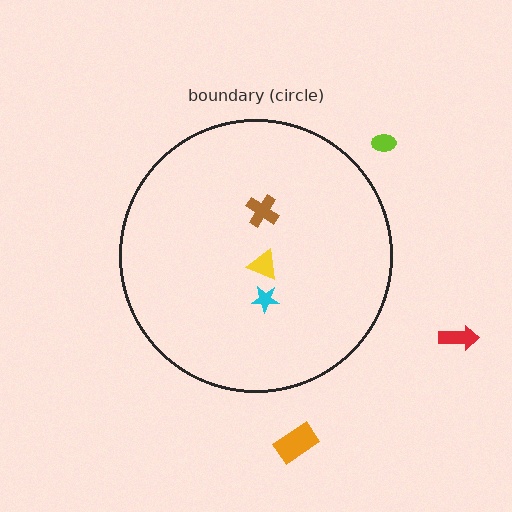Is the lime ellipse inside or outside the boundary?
Outside.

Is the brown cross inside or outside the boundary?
Inside.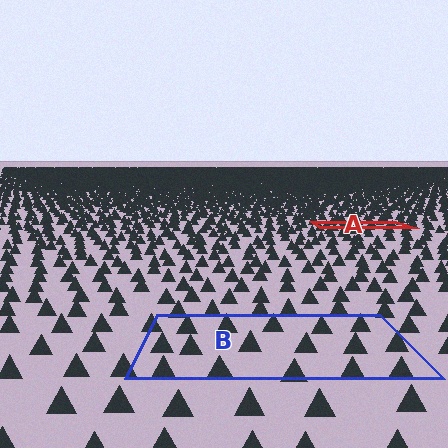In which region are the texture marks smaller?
The texture marks are smaller in region A, because it is farther away.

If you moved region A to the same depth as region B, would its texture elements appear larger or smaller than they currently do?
They would appear larger. At a closer depth, the same texture elements are projected at a bigger on-screen size.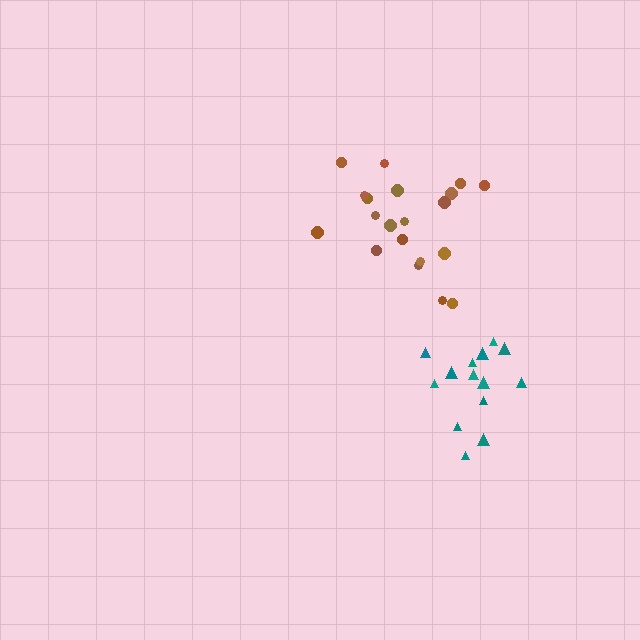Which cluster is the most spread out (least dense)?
Teal.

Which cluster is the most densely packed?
Brown.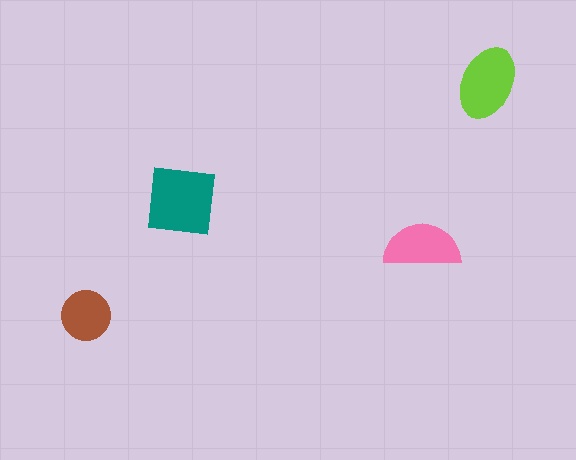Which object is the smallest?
The brown circle.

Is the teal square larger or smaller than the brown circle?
Larger.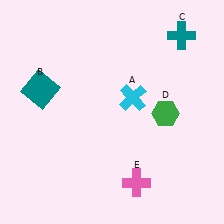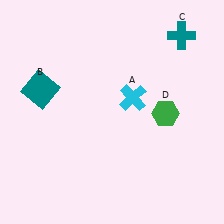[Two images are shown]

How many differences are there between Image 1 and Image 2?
There is 1 difference between the two images.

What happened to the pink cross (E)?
The pink cross (E) was removed in Image 2. It was in the bottom-right area of Image 1.